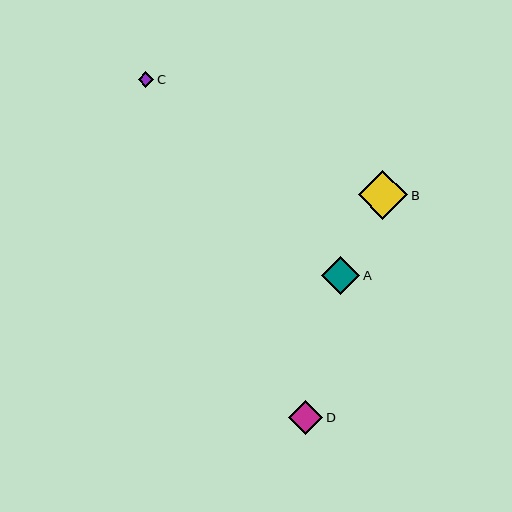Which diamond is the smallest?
Diamond C is the smallest with a size of approximately 15 pixels.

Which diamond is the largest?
Diamond B is the largest with a size of approximately 49 pixels.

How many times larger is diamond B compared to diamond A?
Diamond B is approximately 1.3 times the size of diamond A.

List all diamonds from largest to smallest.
From largest to smallest: B, A, D, C.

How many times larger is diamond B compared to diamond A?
Diamond B is approximately 1.3 times the size of diamond A.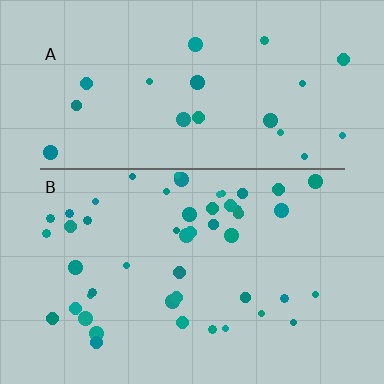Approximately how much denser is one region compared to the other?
Approximately 2.2× — region B over region A.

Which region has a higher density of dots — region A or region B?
B (the bottom).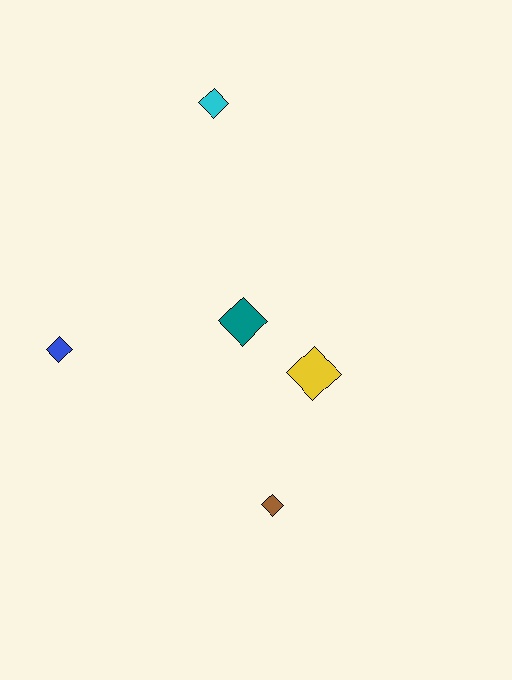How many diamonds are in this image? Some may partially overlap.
There are 5 diamonds.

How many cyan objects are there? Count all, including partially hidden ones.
There is 1 cyan object.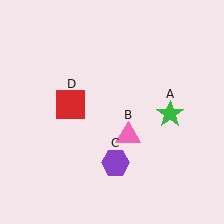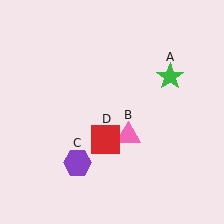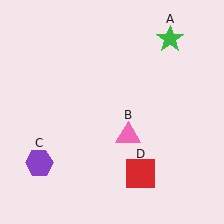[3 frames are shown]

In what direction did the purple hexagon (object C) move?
The purple hexagon (object C) moved left.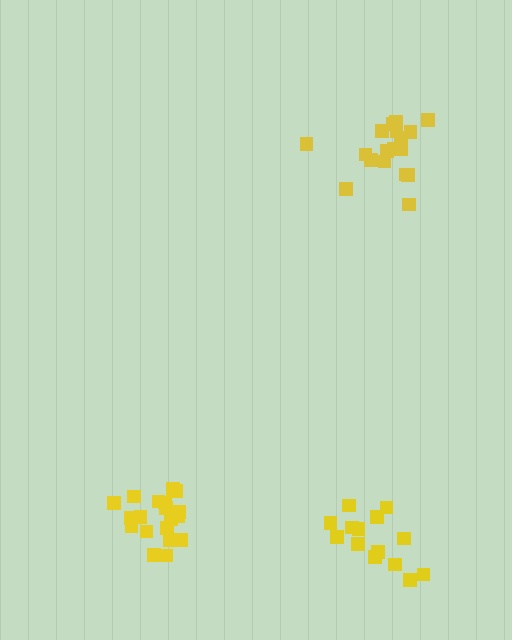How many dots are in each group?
Group 1: 18 dots, Group 2: 20 dots, Group 3: 14 dots (52 total).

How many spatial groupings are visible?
There are 3 spatial groupings.